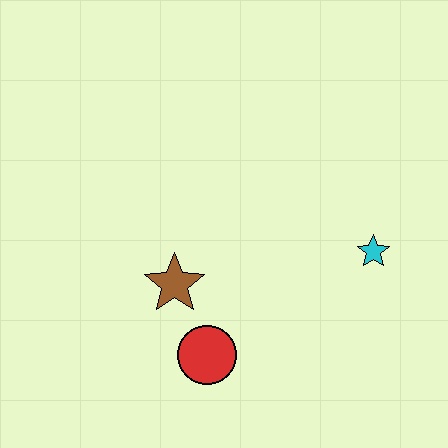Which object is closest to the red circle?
The brown star is closest to the red circle.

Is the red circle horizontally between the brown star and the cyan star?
Yes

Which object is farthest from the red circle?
The cyan star is farthest from the red circle.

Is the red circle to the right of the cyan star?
No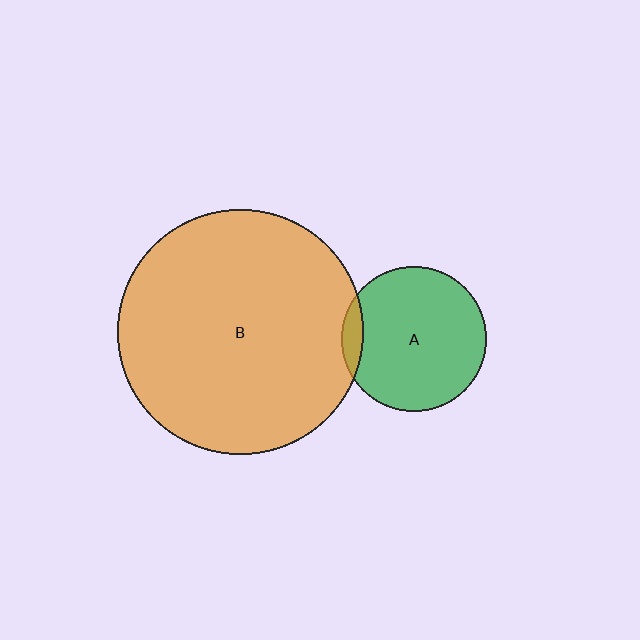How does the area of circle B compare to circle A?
Approximately 2.9 times.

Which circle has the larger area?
Circle B (orange).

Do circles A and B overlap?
Yes.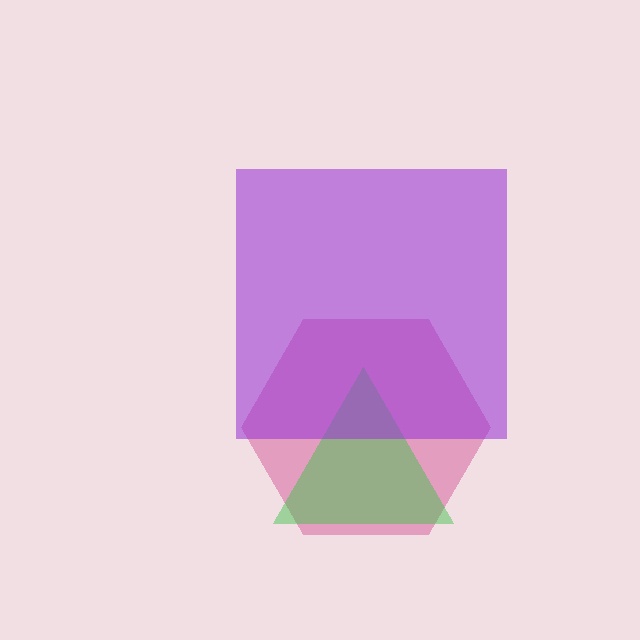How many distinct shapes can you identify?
There are 3 distinct shapes: a magenta hexagon, a green triangle, a purple square.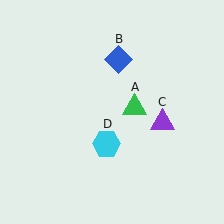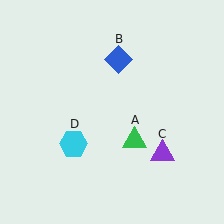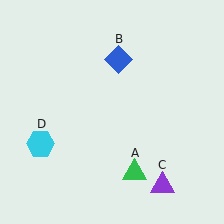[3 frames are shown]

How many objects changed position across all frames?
3 objects changed position: green triangle (object A), purple triangle (object C), cyan hexagon (object D).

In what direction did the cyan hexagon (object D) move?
The cyan hexagon (object D) moved left.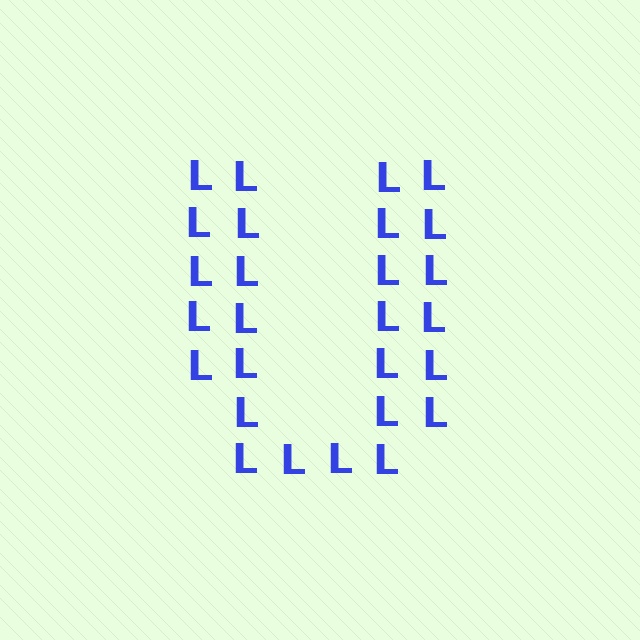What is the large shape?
The large shape is the letter U.